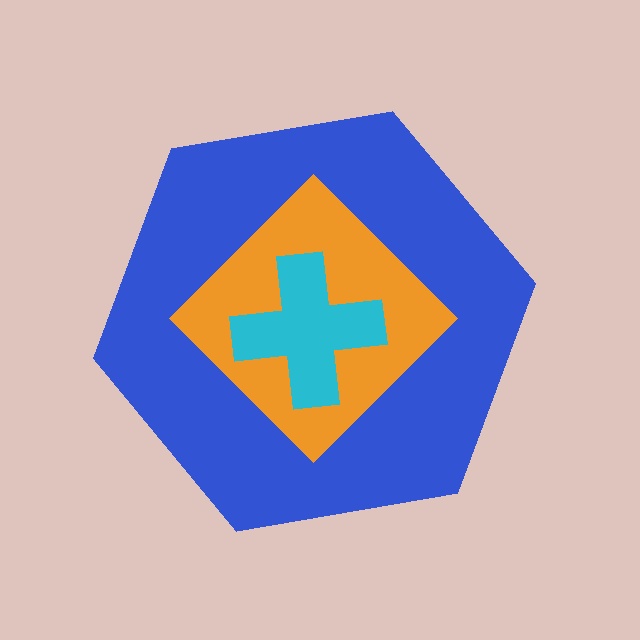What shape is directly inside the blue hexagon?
The orange diamond.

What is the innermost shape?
The cyan cross.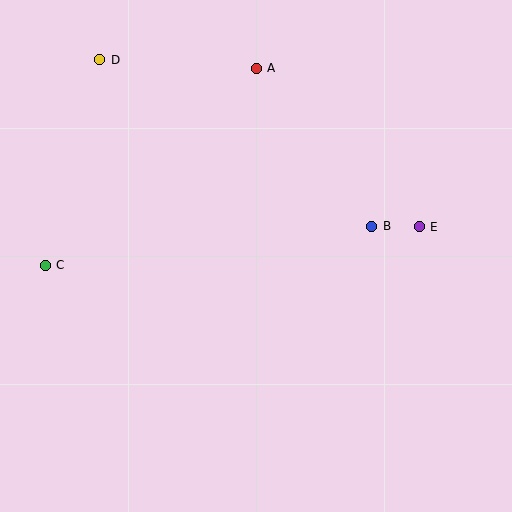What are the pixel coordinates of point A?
Point A is at (256, 68).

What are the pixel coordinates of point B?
Point B is at (372, 226).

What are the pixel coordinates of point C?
Point C is at (45, 265).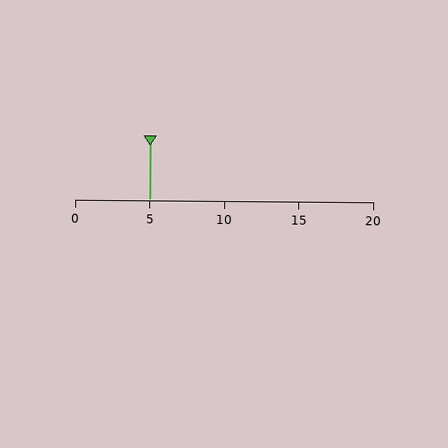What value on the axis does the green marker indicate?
The marker indicates approximately 5.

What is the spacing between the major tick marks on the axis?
The major ticks are spaced 5 apart.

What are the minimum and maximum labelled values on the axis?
The axis runs from 0 to 20.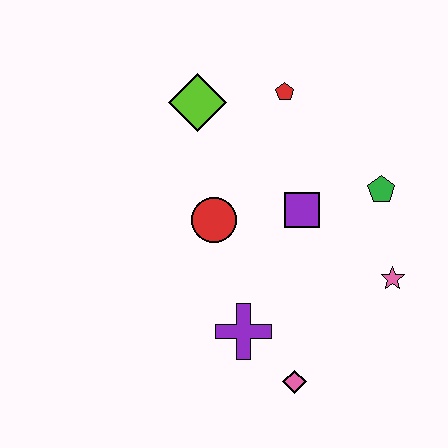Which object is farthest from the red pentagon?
The pink diamond is farthest from the red pentagon.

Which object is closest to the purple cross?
The pink diamond is closest to the purple cross.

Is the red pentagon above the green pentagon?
Yes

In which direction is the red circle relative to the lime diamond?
The red circle is below the lime diamond.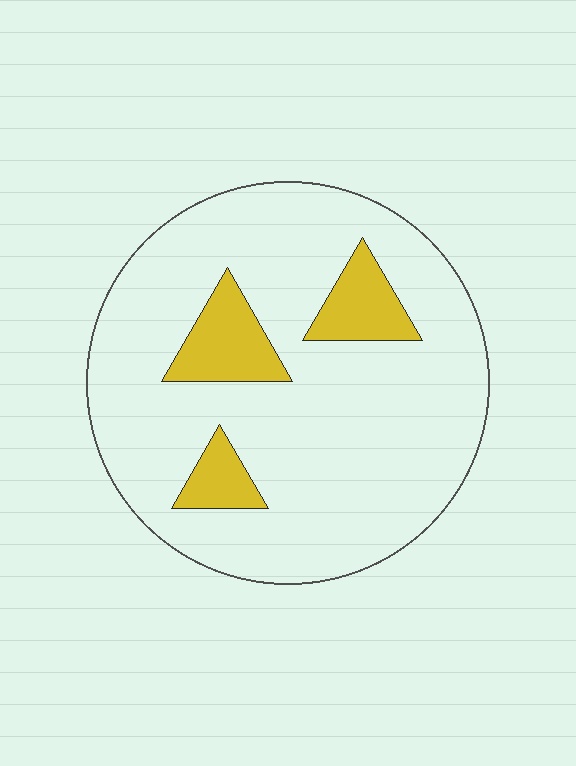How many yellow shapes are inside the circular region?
3.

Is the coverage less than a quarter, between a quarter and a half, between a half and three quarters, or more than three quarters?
Less than a quarter.